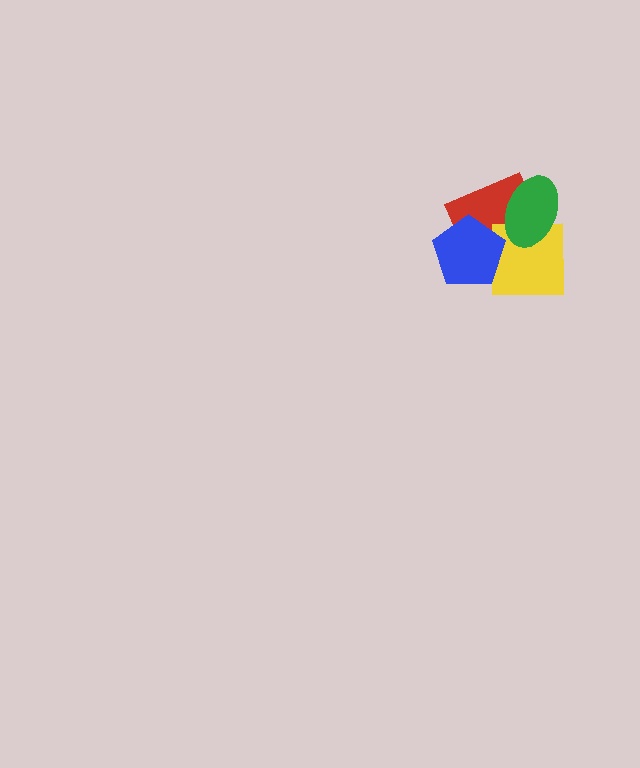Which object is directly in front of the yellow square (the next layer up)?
The green ellipse is directly in front of the yellow square.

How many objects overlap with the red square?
3 objects overlap with the red square.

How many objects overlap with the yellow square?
3 objects overlap with the yellow square.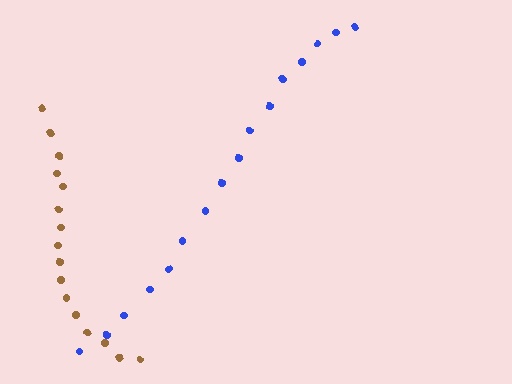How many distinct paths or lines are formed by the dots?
There are 2 distinct paths.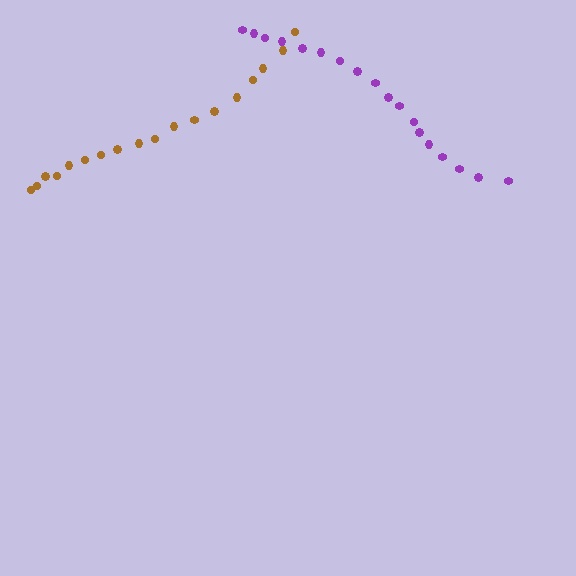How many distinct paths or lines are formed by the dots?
There are 2 distinct paths.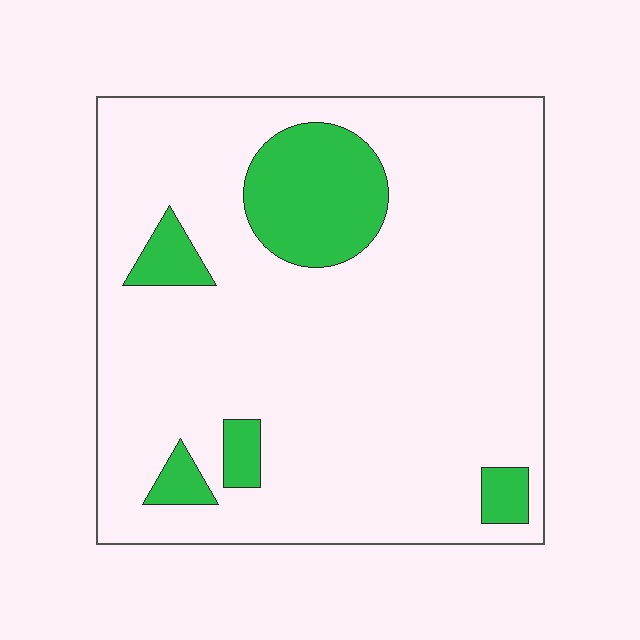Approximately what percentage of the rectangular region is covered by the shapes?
Approximately 15%.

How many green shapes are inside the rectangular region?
5.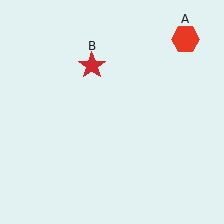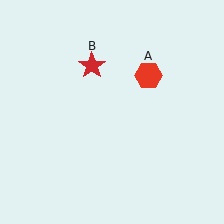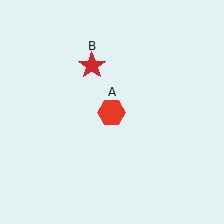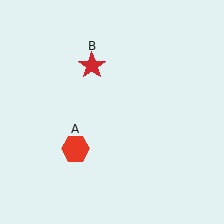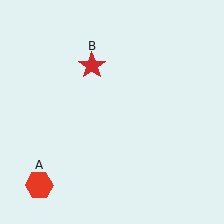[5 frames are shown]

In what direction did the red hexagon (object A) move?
The red hexagon (object A) moved down and to the left.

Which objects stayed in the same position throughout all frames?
Red star (object B) remained stationary.